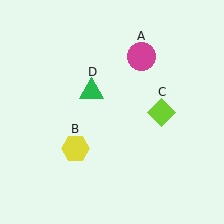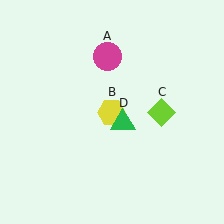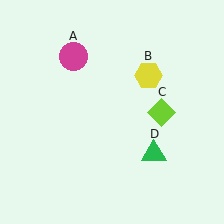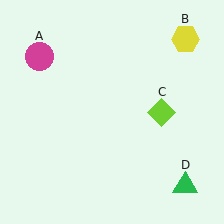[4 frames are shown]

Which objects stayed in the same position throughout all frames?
Lime diamond (object C) remained stationary.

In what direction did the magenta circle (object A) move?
The magenta circle (object A) moved left.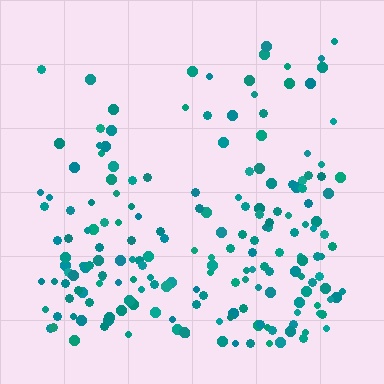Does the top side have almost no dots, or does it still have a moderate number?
Still a moderate number, just noticeably fewer than the bottom.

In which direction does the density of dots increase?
From top to bottom, with the bottom side densest.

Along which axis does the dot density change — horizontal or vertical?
Vertical.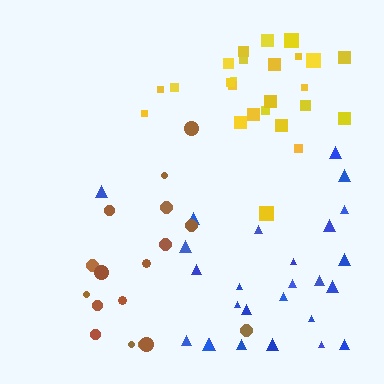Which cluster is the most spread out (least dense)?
Brown.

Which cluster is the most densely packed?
Yellow.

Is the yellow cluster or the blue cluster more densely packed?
Yellow.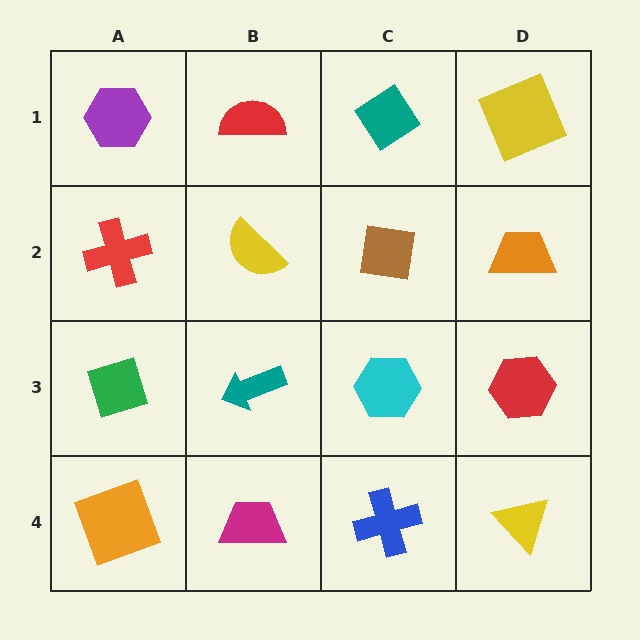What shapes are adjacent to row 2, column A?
A purple hexagon (row 1, column A), a green diamond (row 3, column A), a yellow semicircle (row 2, column B).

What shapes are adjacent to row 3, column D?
An orange trapezoid (row 2, column D), a yellow triangle (row 4, column D), a cyan hexagon (row 3, column C).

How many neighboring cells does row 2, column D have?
3.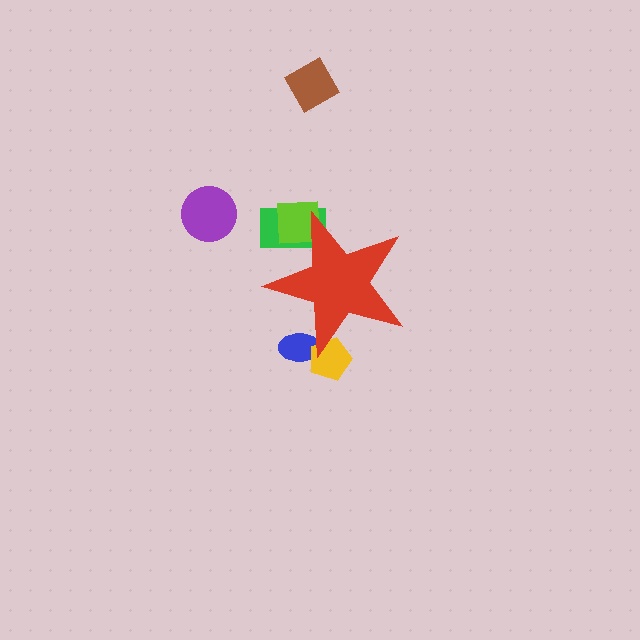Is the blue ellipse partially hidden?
Yes, the blue ellipse is partially hidden behind the red star.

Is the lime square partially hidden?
Yes, the lime square is partially hidden behind the red star.